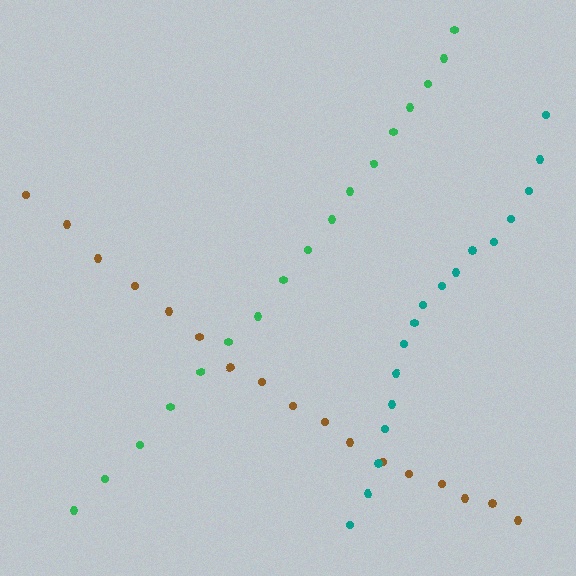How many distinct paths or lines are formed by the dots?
There are 3 distinct paths.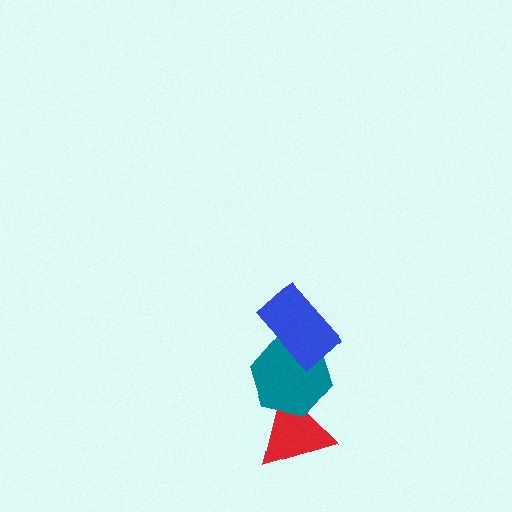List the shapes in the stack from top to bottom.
From top to bottom: the blue rectangle, the teal hexagon, the red triangle.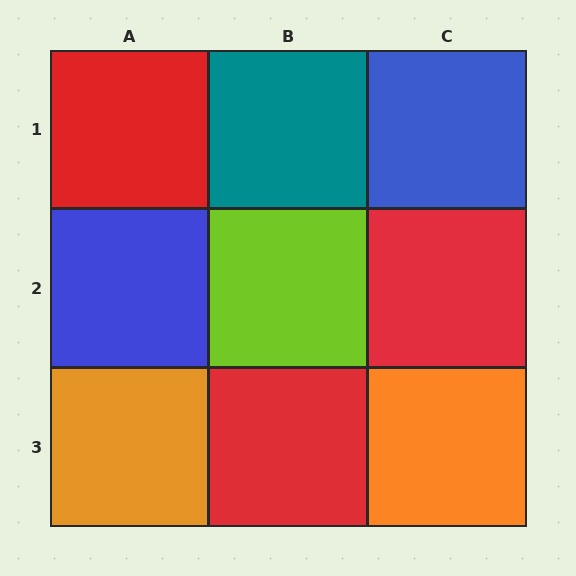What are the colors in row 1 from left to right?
Red, teal, blue.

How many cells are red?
3 cells are red.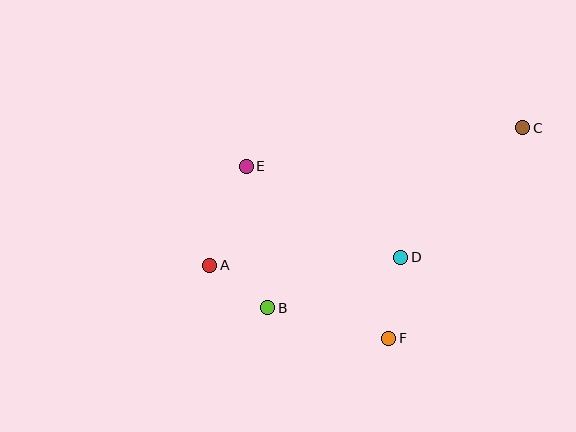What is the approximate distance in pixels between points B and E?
The distance between B and E is approximately 143 pixels.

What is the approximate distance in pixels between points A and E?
The distance between A and E is approximately 106 pixels.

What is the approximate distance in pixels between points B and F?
The distance between B and F is approximately 125 pixels.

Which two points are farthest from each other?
Points A and C are farthest from each other.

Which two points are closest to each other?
Points A and B are closest to each other.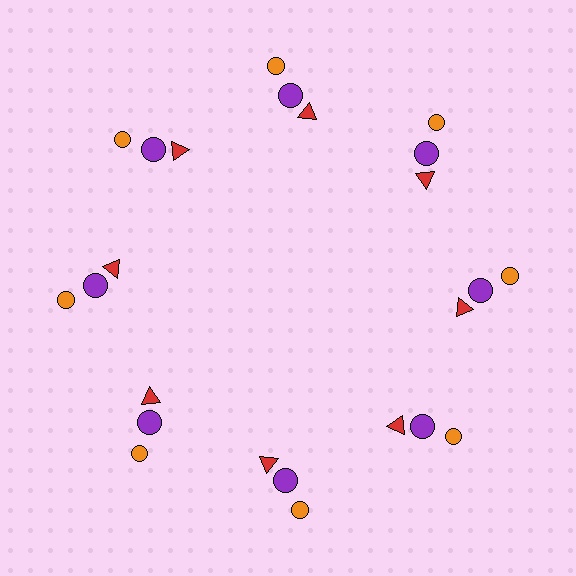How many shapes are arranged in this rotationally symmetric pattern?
There are 24 shapes, arranged in 8 groups of 3.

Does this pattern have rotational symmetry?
Yes, this pattern has 8-fold rotational symmetry. It looks the same after rotating 45 degrees around the center.